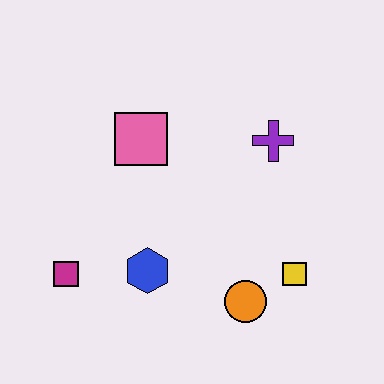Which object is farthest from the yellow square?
The magenta square is farthest from the yellow square.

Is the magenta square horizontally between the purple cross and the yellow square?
No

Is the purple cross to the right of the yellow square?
No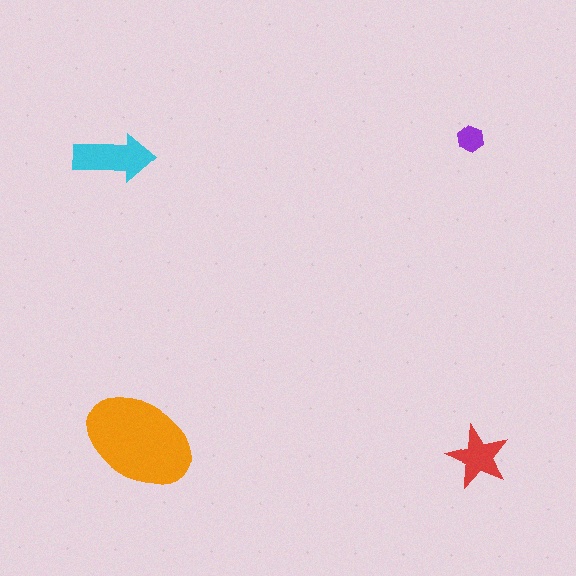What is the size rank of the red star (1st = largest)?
3rd.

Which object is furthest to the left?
The cyan arrow is leftmost.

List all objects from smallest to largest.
The purple hexagon, the red star, the cyan arrow, the orange ellipse.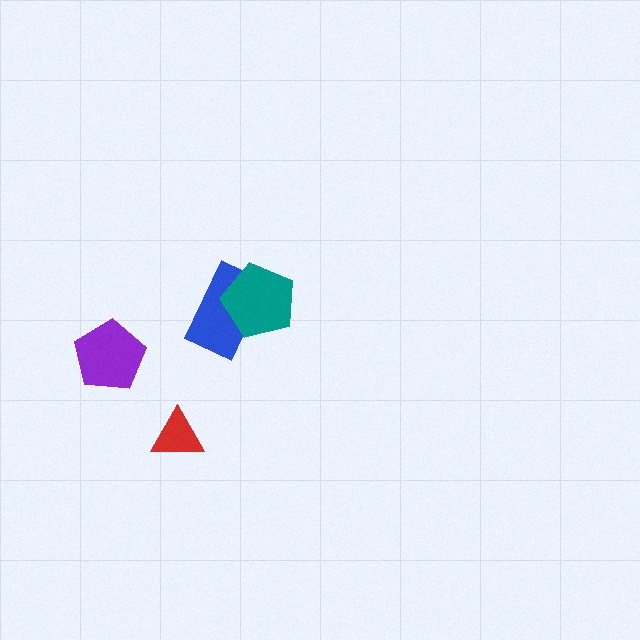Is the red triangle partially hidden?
No, no other shape covers it.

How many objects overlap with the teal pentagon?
1 object overlaps with the teal pentagon.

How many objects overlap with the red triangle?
0 objects overlap with the red triangle.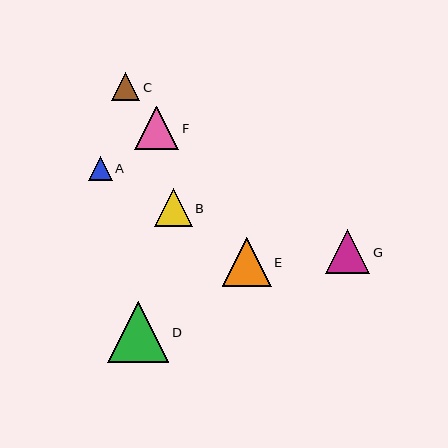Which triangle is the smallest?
Triangle A is the smallest with a size of approximately 24 pixels.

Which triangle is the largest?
Triangle D is the largest with a size of approximately 61 pixels.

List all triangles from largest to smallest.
From largest to smallest: D, E, G, F, B, C, A.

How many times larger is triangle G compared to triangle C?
Triangle G is approximately 1.6 times the size of triangle C.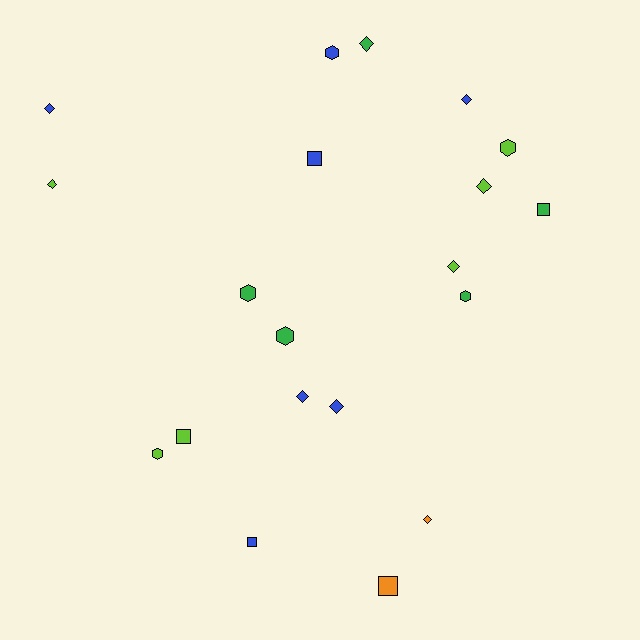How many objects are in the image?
There are 20 objects.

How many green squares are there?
There is 1 green square.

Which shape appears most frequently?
Diamond, with 9 objects.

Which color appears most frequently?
Blue, with 7 objects.